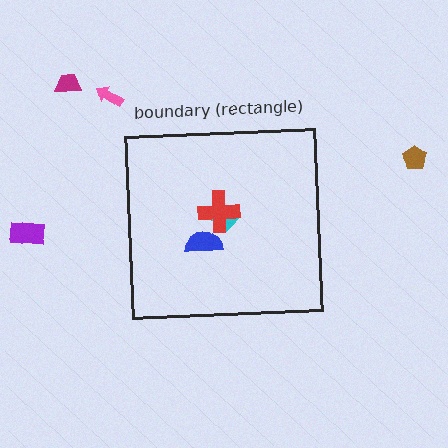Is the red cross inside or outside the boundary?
Inside.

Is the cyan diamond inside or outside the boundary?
Inside.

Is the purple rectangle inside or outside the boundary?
Outside.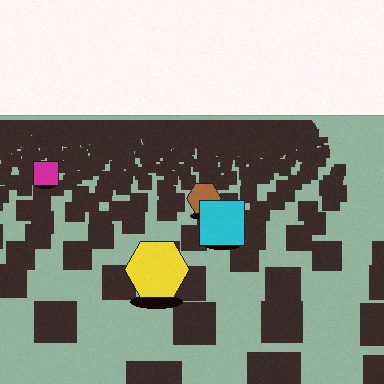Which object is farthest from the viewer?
The magenta square is farthest from the viewer. It appears smaller and the ground texture around it is denser.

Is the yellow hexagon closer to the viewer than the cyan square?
Yes. The yellow hexagon is closer — you can tell from the texture gradient: the ground texture is coarser near it.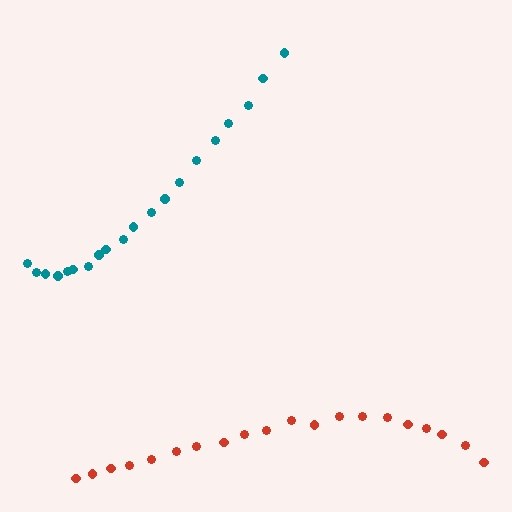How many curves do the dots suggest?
There are 2 distinct paths.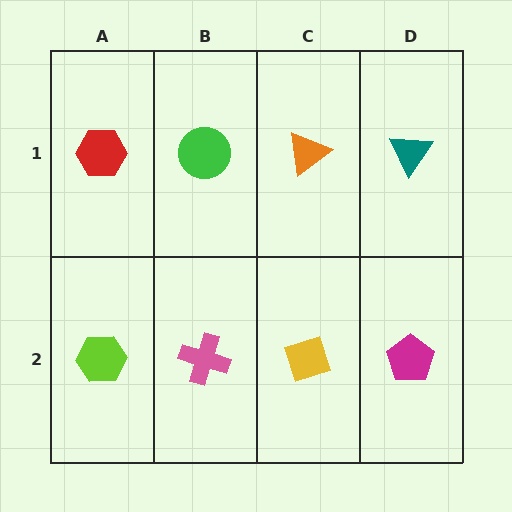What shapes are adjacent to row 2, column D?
A teal triangle (row 1, column D), a yellow diamond (row 2, column C).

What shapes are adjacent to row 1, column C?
A yellow diamond (row 2, column C), a green circle (row 1, column B), a teal triangle (row 1, column D).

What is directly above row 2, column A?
A red hexagon.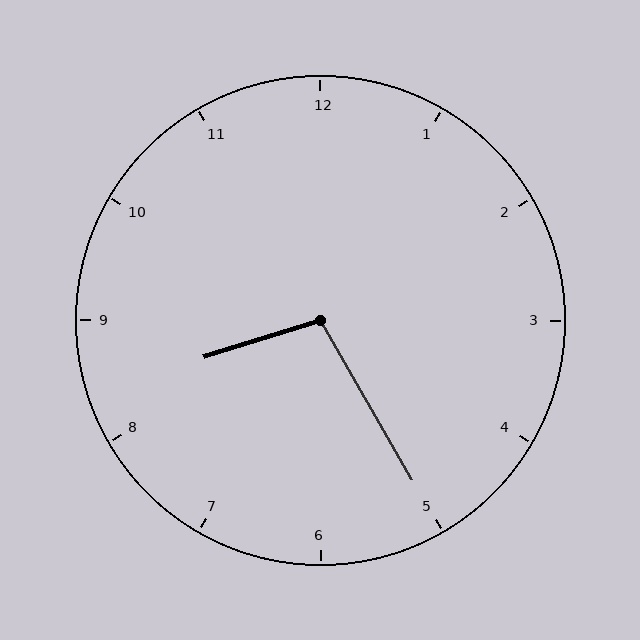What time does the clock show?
8:25.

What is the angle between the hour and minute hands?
Approximately 102 degrees.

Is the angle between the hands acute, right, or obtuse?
It is obtuse.